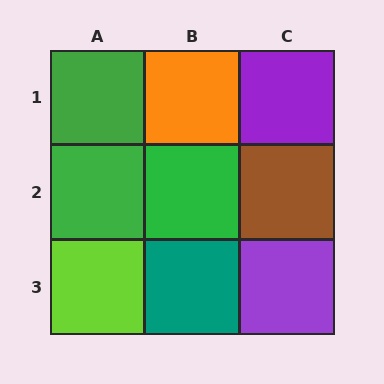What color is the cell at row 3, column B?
Teal.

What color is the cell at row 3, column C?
Purple.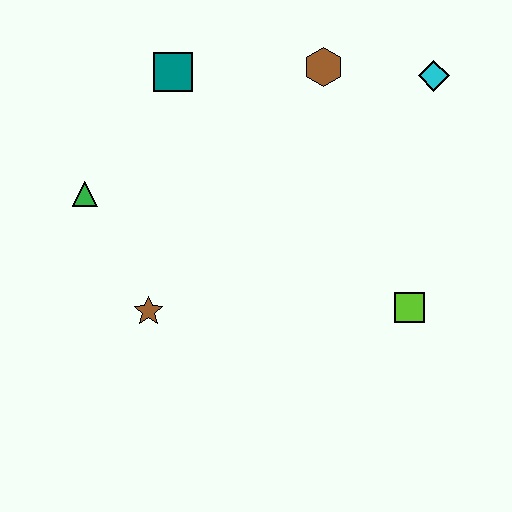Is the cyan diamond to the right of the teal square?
Yes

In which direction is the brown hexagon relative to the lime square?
The brown hexagon is above the lime square.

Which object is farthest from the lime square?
The green triangle is farthest from the lime square.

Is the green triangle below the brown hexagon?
Yes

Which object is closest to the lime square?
The cyan diamond is closest to the lime square.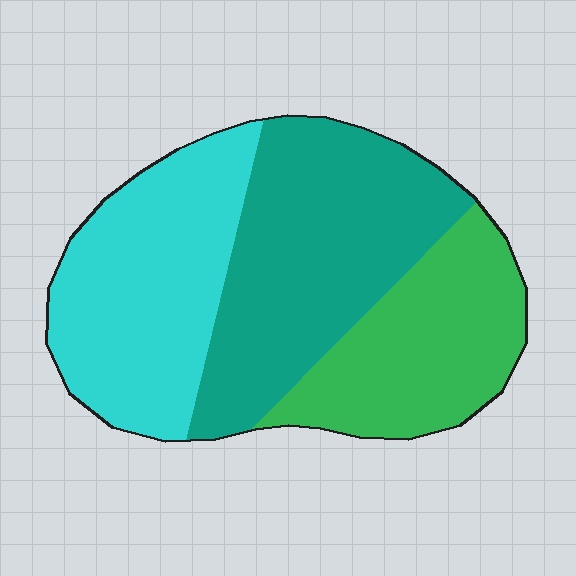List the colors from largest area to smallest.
From largest to smallest: teal, cyan, green.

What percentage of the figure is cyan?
Cyan covers roughly 35% of the figure.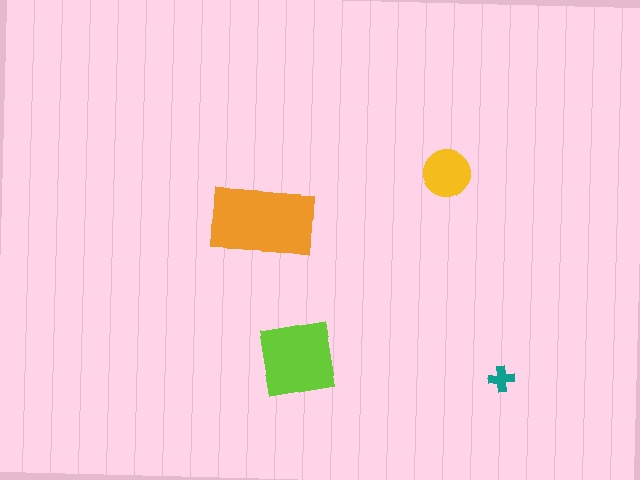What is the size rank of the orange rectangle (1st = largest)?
1st.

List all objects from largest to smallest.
The orange rectangle, the lime square, the yellow circle, the teal cross.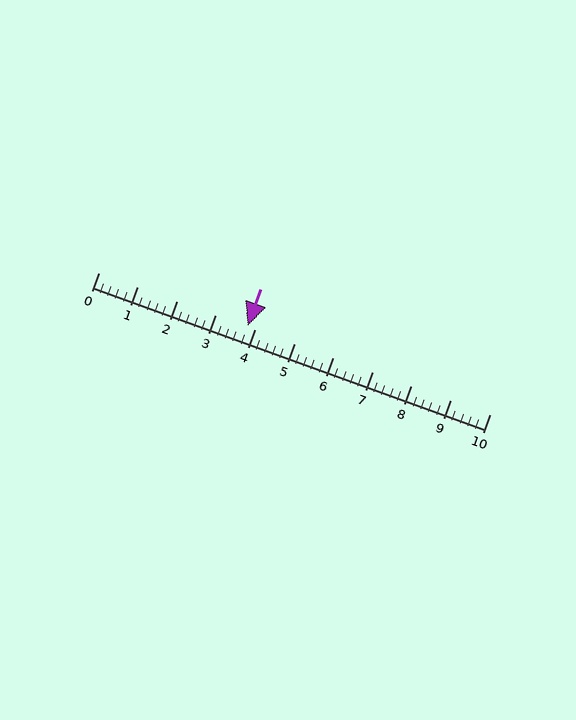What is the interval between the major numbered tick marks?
The major tick marks are spaced 1 units apart.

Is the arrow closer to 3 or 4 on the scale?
The arrow is closer to 4.